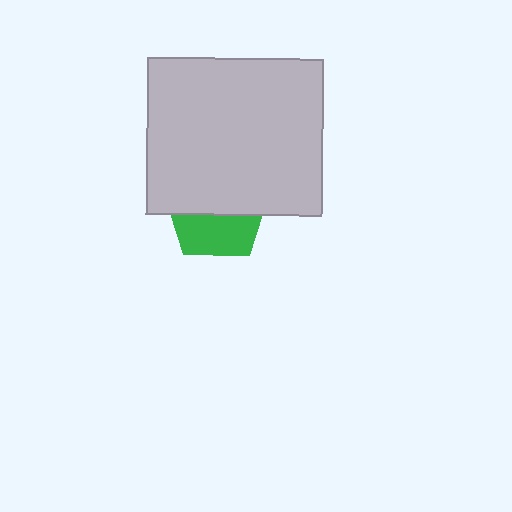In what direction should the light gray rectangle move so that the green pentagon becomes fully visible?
The light gray rectangle should move up. That is the shortest direction to clear the overlap and leave the green pentagon fully visible.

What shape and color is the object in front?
The object in front is a light gray rectangle.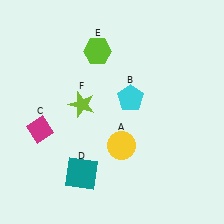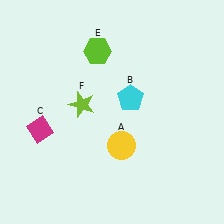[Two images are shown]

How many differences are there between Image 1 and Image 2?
There is 1 difference between the two images.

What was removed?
The teal square (D) was removed in Image 2.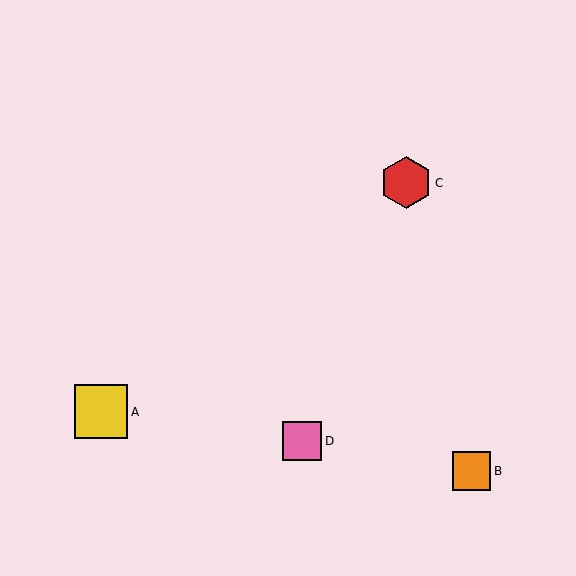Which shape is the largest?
The yellow square (labeled A) is the largest.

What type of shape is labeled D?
Shape D is a pink square.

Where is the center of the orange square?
The center of the orange square is at (471, 471).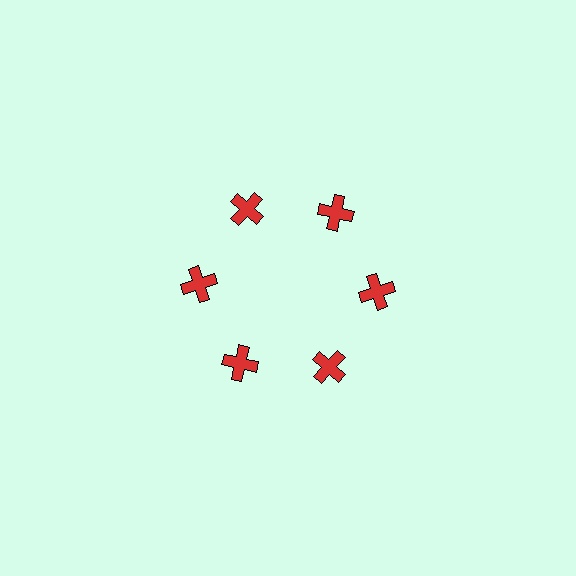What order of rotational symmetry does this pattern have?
This pattern has 6-fold rotational symmetry.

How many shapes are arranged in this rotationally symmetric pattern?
There are 6 shapes, arranged in 6 groups of 1.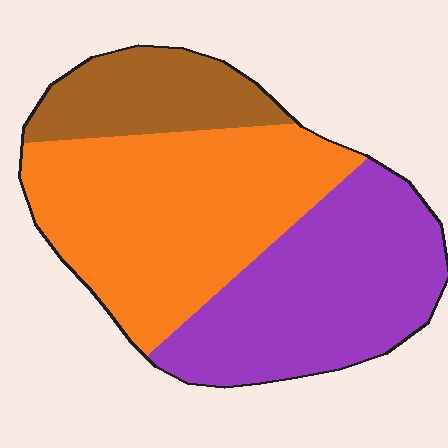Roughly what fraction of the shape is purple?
Purple covers about 40% of the shape.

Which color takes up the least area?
Brown, at roughly 15%.